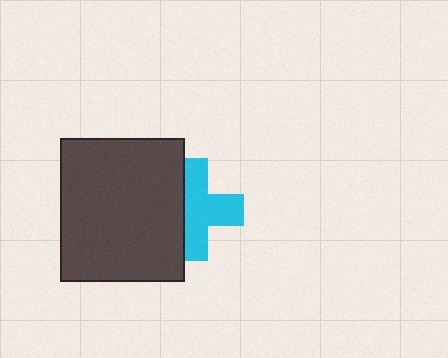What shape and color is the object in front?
The object in front is a dark gray rectangle.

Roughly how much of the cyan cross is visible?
About half of it is visible (roughly 63%).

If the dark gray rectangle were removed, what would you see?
You would see the complete cyan cross.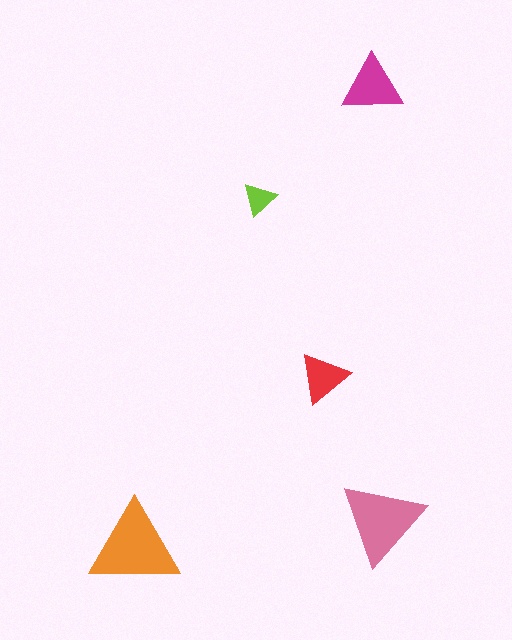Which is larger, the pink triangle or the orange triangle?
The orange one.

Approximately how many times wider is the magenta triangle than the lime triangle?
About 2 times wider.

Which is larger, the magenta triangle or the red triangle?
The magenta one.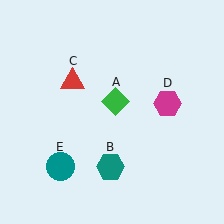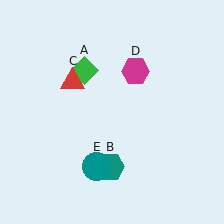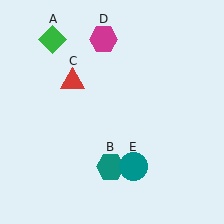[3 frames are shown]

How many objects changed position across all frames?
3 objects changed position: green diamond (object A), magenta hexagon (object D), teal circle (object E).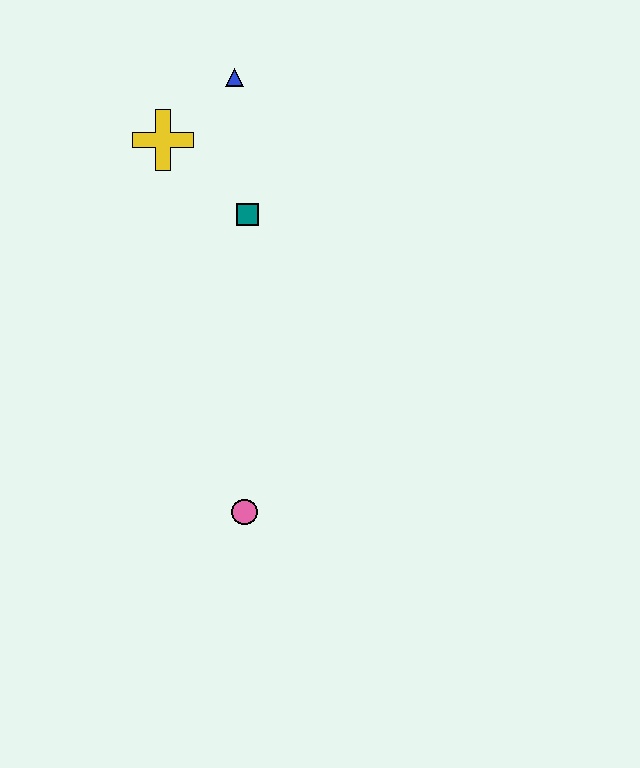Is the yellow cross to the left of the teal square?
Yes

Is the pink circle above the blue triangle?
No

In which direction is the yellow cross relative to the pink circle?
The yellow cross is above the pink circle.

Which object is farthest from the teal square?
The pink circle is farthest from the teal square.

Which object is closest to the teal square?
The yellow cross is closest to the teal square.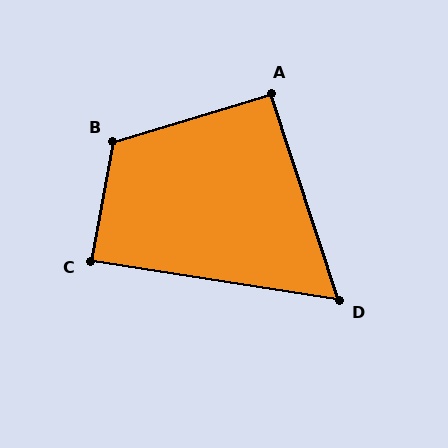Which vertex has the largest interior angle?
B, at approximately 117 degrees.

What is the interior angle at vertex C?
Approximately 89 degrees (approximately right).